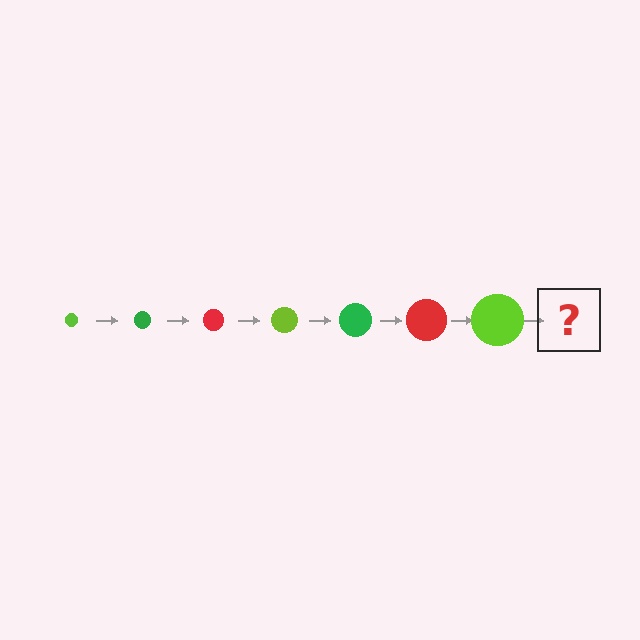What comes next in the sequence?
The next element should be a green circle, larger than the previous one.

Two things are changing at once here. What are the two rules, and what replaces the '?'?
The two rules are that the circle grows larger each step and the color cycles through lime, green, and red. The '?' should be a green circle, larger than the previous one.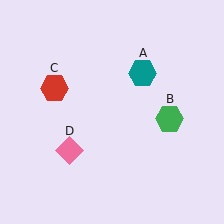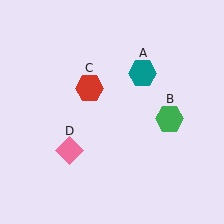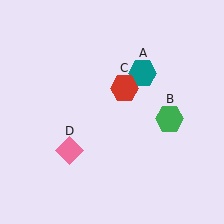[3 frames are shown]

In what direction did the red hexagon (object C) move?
The red hexagon (object C) moved right.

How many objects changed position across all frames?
1 object changed position: red hexagon (object C).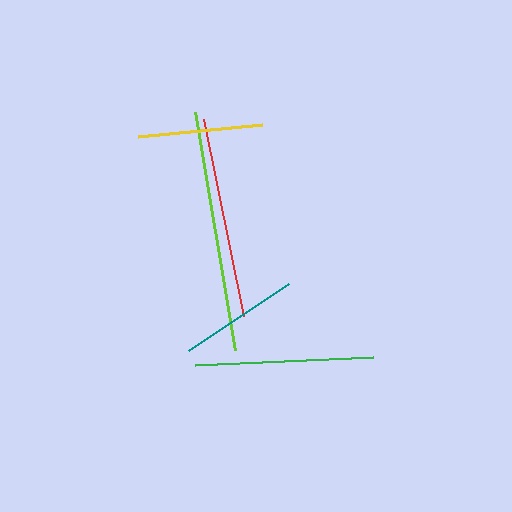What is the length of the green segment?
The green segment is approximately 178 pixels long.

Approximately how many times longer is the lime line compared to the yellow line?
The lime line is approximately 1.9 times the length of the yellow line.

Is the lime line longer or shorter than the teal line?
The lime line is longer than the teal line.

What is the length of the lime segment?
The lime segment is approximately 242 pixels long.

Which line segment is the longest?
The lime line is the longest at approximately 242 pixels.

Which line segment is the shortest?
The teal line is the shortest at approximately 120 pixels.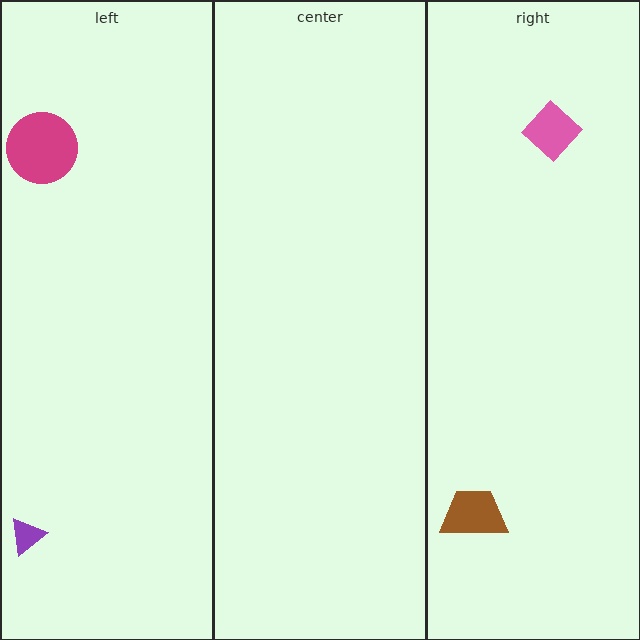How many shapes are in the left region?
2.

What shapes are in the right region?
The brown trapezoid, the pink diamond.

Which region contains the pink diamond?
The right region.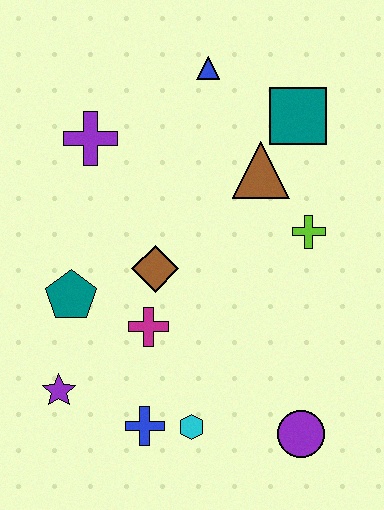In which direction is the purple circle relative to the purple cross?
The purple circle is below the purple cross.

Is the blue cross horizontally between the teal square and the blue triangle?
No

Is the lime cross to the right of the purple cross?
Yes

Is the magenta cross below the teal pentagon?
Yes